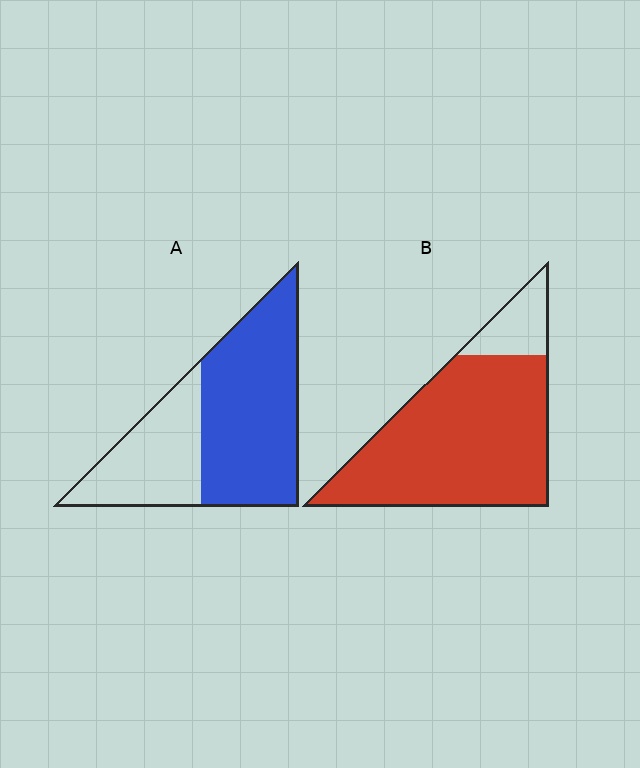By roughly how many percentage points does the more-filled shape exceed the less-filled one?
By roughly 20 percentage points (B over A).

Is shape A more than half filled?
Yes.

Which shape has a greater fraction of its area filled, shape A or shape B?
Shape B.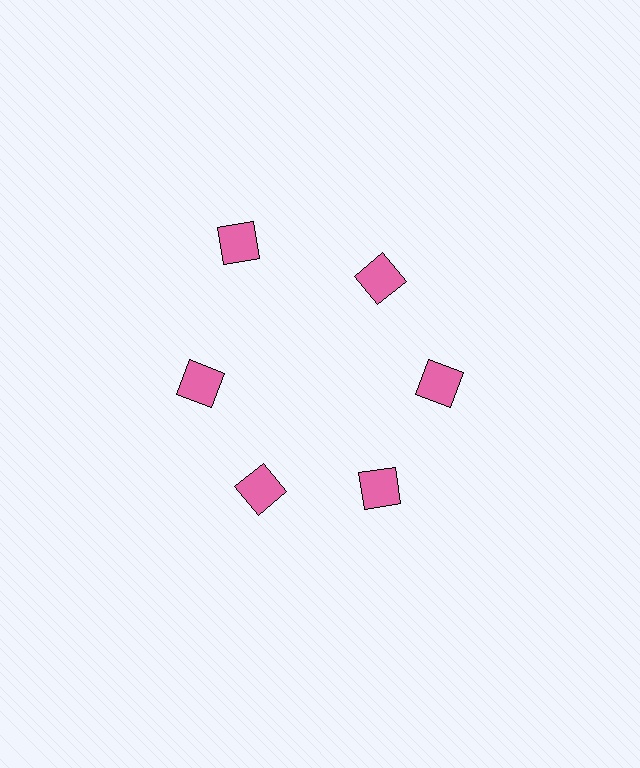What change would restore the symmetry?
The symmetry would be restored by moving it inward, back onto the ring so that all 6 squares sit at equal angles and equal distance from the center.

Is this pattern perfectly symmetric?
No. The 6 pink squares are arranged in a ring, but one element near the 11 o'clock position is pushed outward from the center, breaking the 6-fold rotational symmetry.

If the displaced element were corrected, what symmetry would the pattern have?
It would have 6-fold rotational symmetry — the pattern would map onto itself every 60 degrees.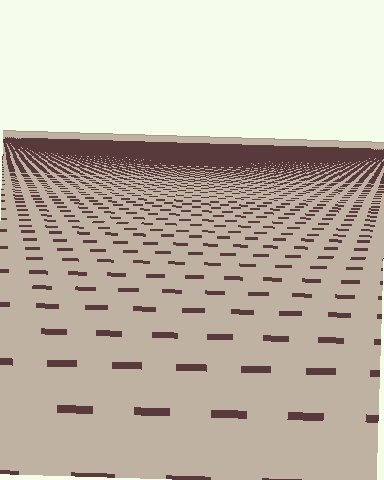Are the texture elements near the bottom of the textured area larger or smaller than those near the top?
Larger. Near the bottom, elements are closer to the viewer and appear at a bigger on-screen size.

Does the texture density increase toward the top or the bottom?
Density increases toward the top.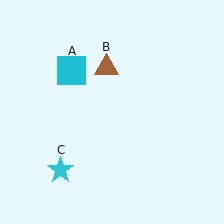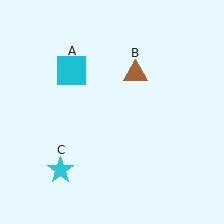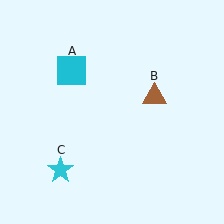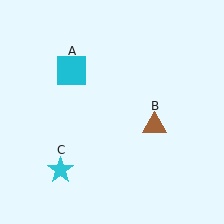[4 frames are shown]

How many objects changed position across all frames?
1 object changed position: brown triangle (object B).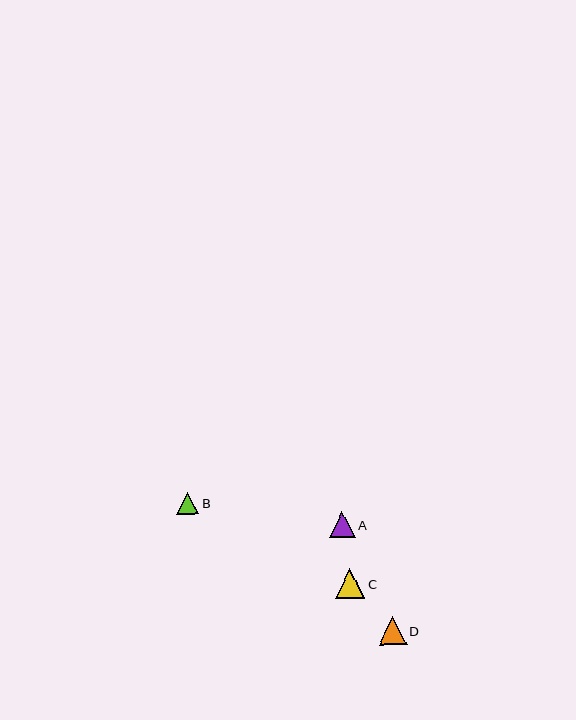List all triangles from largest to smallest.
From largest to smallest: C, D, A, B.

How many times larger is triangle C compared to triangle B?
Triangle C is approximately 1.3 times the size of triangle B.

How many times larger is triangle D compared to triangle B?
Triangle D is approximately 1.3 times the size of triangle B.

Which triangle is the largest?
Triangle C is the largest with a size of approximately 30 pixels.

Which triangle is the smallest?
Triangle B is the smallest with a size of approximately 22 pixels.